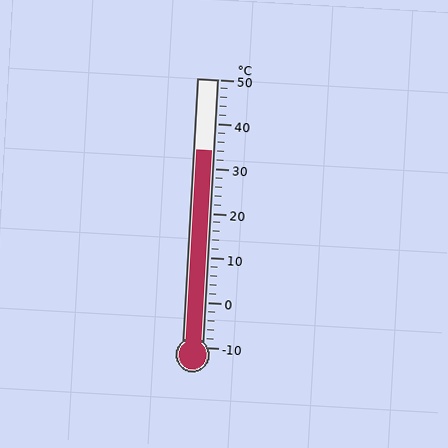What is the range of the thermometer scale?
The thermometer scale ranges from -10°C to 50°C.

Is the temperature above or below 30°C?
The temperature is above 30°C.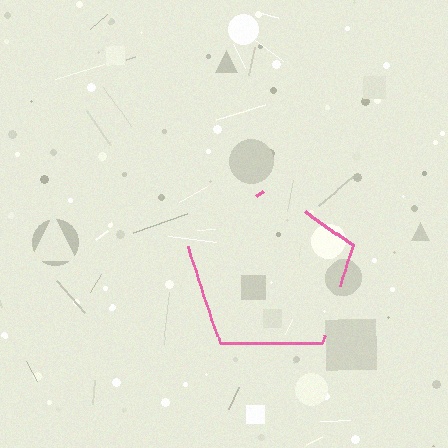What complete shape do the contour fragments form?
The contour fragments form a pentagon.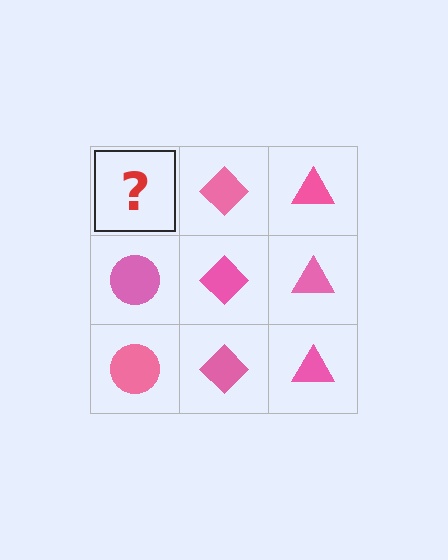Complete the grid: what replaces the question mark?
The question mark should be replaced with a pink circle.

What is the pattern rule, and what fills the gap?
The rule is that each column has a consistent shape. The gap should be filled with a pink circle.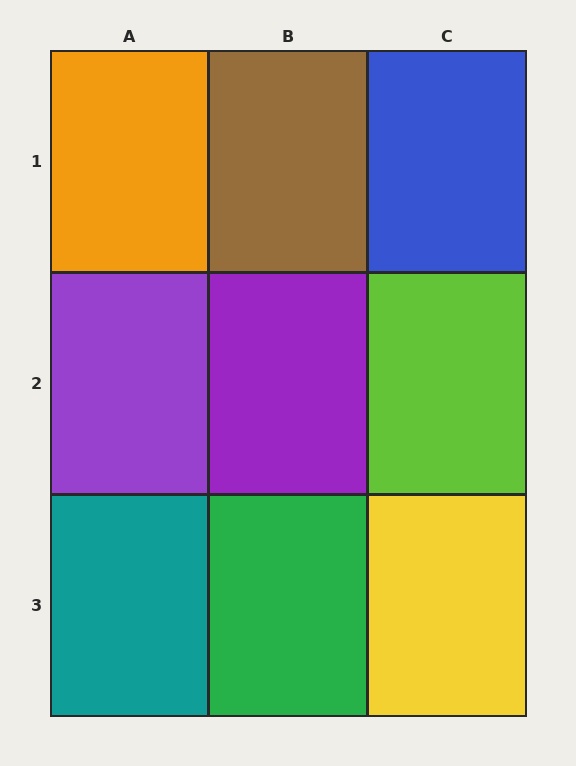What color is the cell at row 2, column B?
Purple.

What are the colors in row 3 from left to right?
Teal, green, yellow.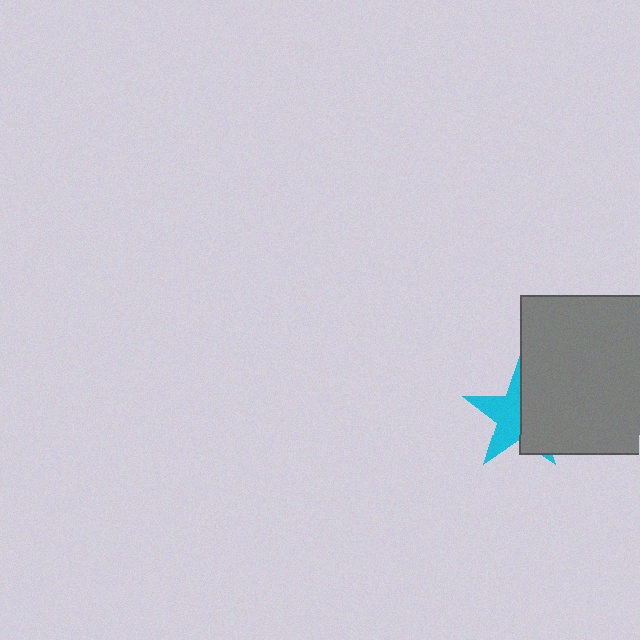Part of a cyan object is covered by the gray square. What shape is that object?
It is a star.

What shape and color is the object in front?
The object in front is a gray square.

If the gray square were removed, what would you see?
You would see the complete cyan star.